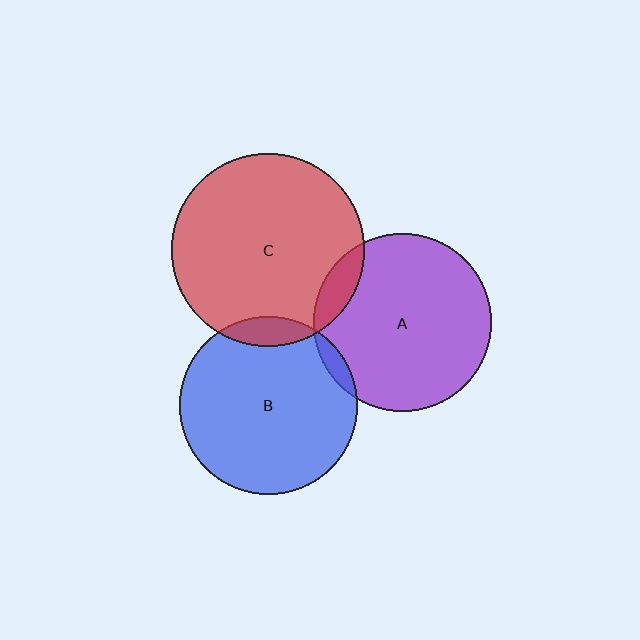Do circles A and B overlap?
Yes.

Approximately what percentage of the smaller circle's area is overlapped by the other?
Approximately 5%.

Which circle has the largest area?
Circle C (red).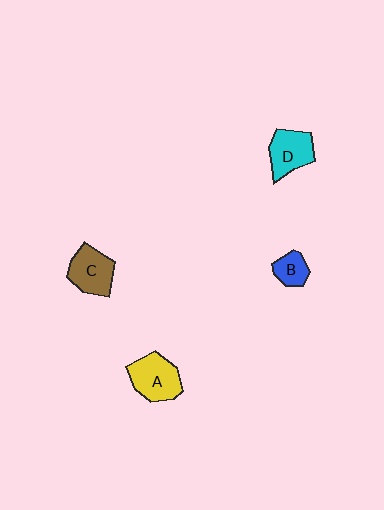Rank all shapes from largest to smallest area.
From largest to smallest: A (yellow), C (brown), D (cyan), B (blue).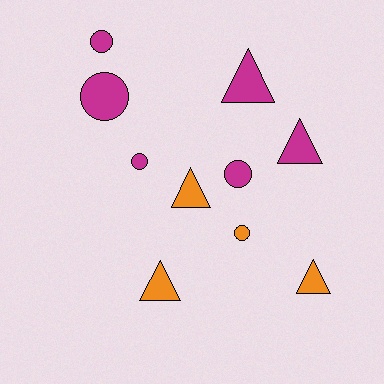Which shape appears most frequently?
Triangle, with 5 objects.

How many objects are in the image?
There are 10 objects.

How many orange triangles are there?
There are 3 orange triangles.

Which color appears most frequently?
Magenta, with 6 objects.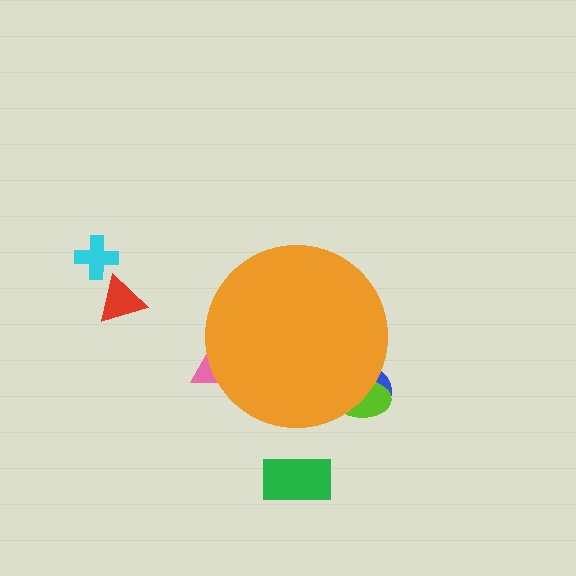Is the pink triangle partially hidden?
Yes, the pink triangle is partially hidden behind the orange circle.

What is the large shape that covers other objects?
An orange circle.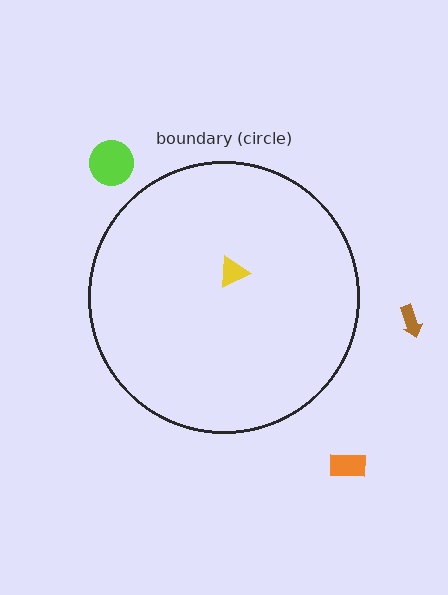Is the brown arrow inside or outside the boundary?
Outside.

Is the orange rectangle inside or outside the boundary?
Outside.